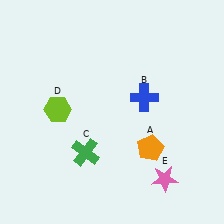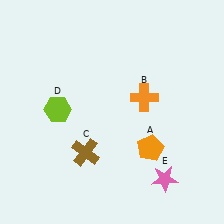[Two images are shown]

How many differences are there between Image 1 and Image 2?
There are 2 differences between the two images.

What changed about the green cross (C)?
In Image 1, C is green. In Image 2, it changed to brown.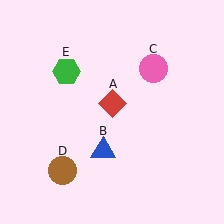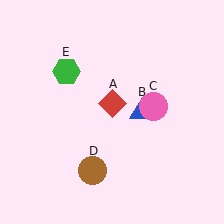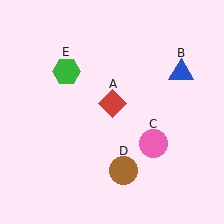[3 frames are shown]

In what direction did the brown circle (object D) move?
The brown circle (object D) moved right.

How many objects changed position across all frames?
3 objects changed position: blue triangle (object B), pink circle (object C), brown circle (object D).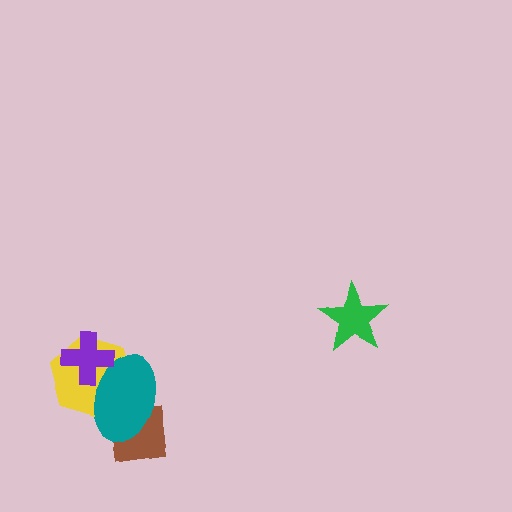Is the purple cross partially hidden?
No, no other shape covers it.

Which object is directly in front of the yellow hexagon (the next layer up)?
The teal ellipse is directly in front of the yellow hexagon.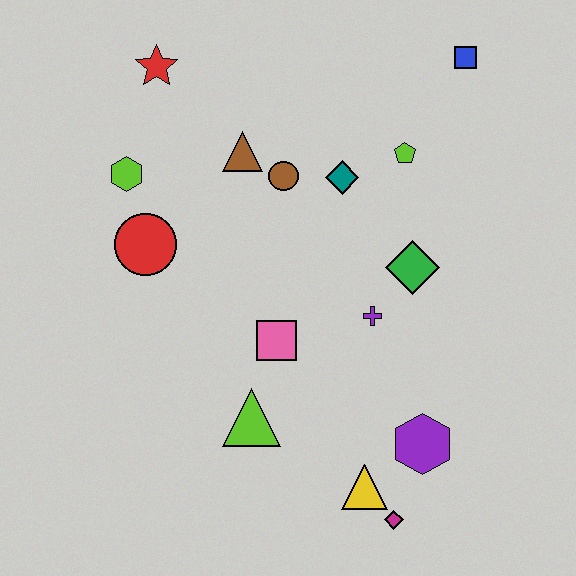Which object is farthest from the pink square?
The blue square is farthest from the pink square.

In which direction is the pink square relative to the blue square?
The pink square is below the blue square.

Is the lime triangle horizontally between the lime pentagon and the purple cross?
No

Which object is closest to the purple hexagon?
The yellow triangle is closest to the purple hexagon.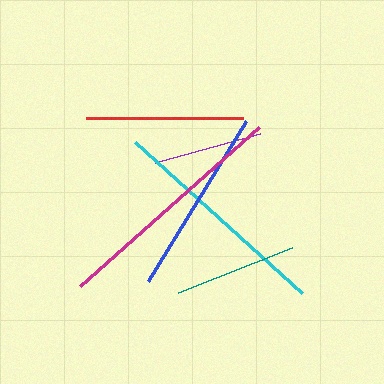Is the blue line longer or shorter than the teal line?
The blue line is longer than the teal line.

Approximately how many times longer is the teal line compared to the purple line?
The teal line is approximately 1.1 times the length of the purple line.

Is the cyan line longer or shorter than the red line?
The cyan line is longer than the red line.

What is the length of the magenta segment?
The magenta segment is approximately 239 pixels long.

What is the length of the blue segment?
The blue segment is approximately 188 pixels long.